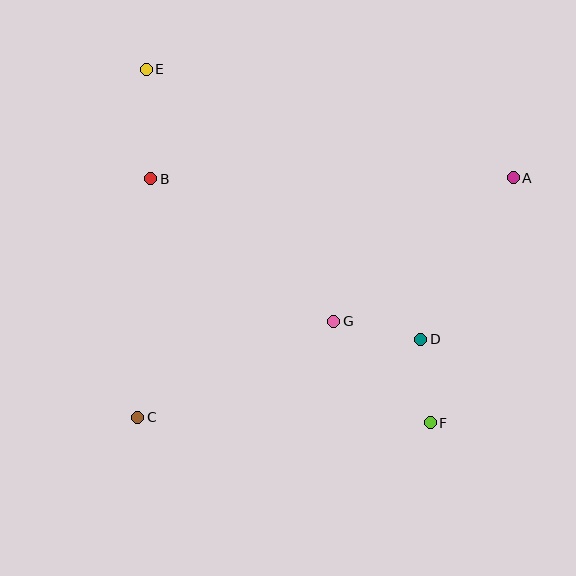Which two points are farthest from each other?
Points E and F are farthest from each other.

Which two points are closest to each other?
Points D and F are closest to each other.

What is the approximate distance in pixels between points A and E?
The distance between A and E is approximately 383 pixels.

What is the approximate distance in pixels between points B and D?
The distance between B and D is approximately 314 pixels.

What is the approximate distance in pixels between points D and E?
The distance between D and E is approximately 385 pixels.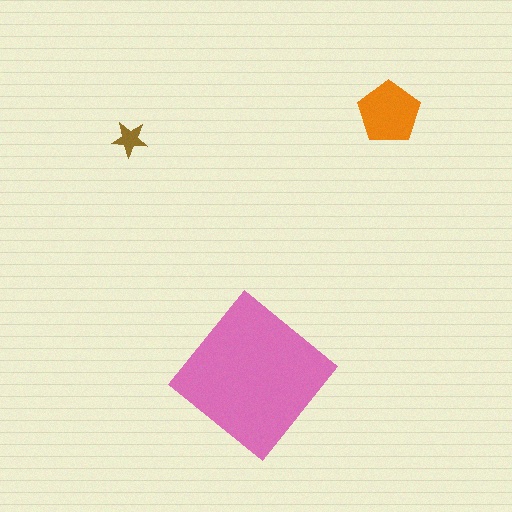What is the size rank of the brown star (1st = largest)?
3rd.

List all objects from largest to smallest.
The pink diamond, the orange pentagon, the brown star.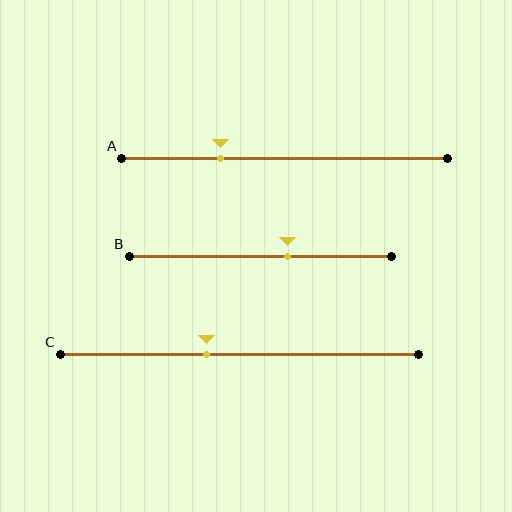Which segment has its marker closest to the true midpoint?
Segment C has its marker closest to the true midpoint.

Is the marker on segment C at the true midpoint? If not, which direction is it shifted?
No, the marker on segment C is shifted to the left by about 9% of the segment length.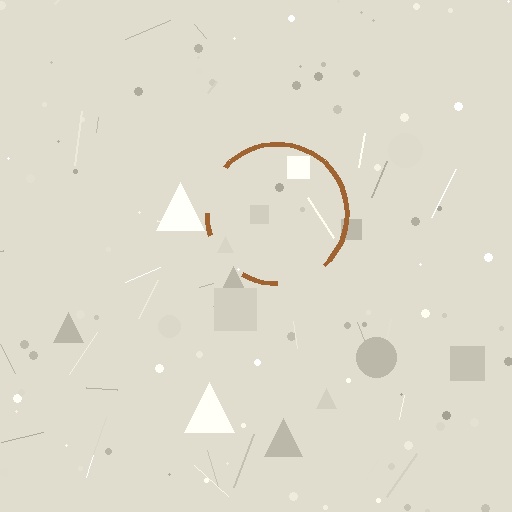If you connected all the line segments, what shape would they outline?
They would outline a circle.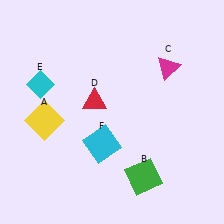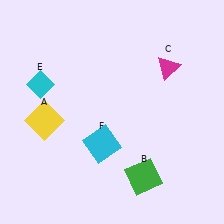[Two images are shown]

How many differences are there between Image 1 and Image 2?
There is 1 difference between the two images.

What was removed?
The red triangle (D) was removed in Image 2.